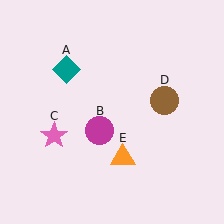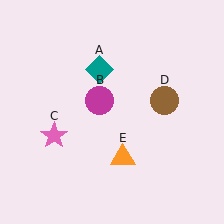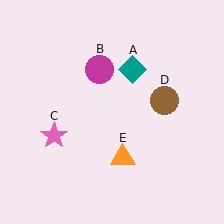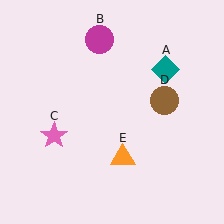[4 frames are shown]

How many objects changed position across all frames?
2 objects changed position: teal diamond (object A), magenta circle (object B).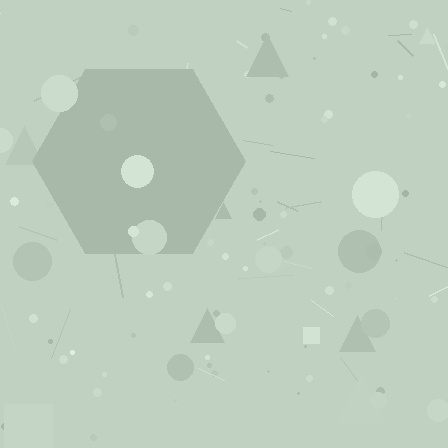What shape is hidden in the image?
A hexagon is hidden in the image.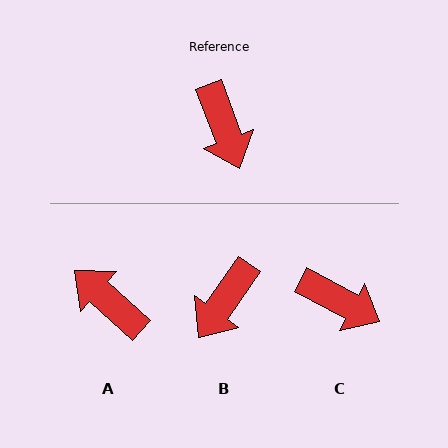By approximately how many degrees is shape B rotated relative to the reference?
Approximately 56 degrees clockwise.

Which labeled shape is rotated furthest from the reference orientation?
A, about 153 degrees away.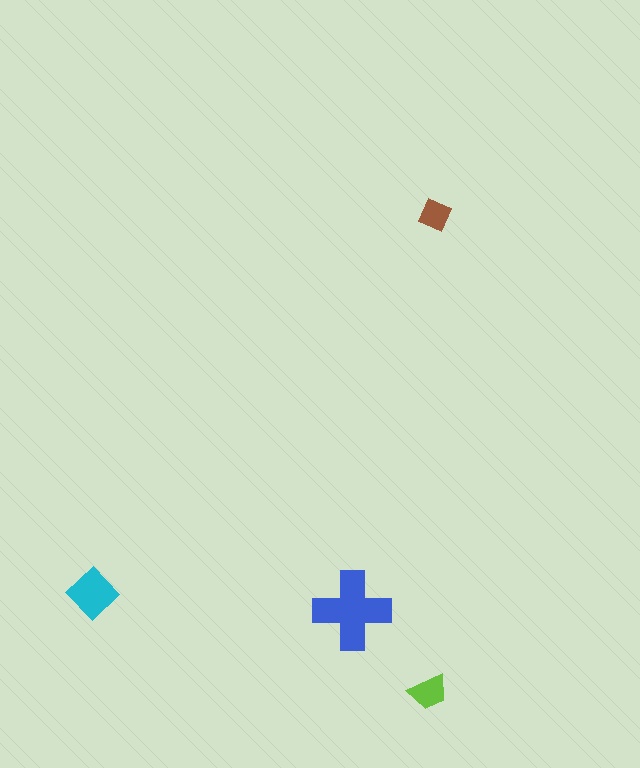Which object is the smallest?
The brown diamond.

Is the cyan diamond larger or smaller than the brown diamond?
Larger.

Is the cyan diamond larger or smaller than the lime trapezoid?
Larger.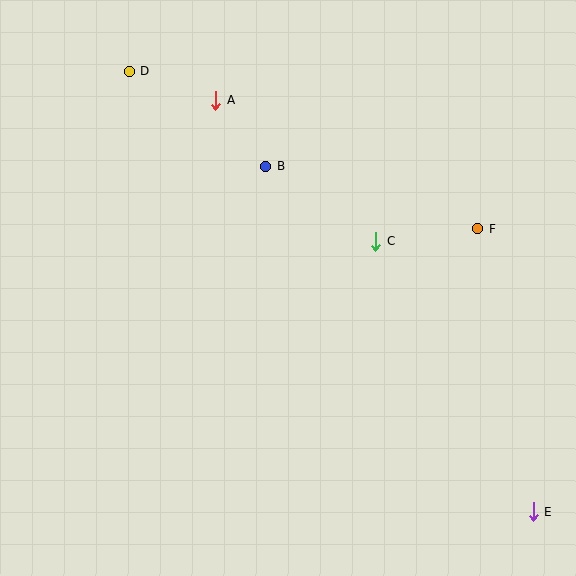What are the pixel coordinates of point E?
Point E is at (533, 512).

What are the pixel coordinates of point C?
Point C is at (376, 241).